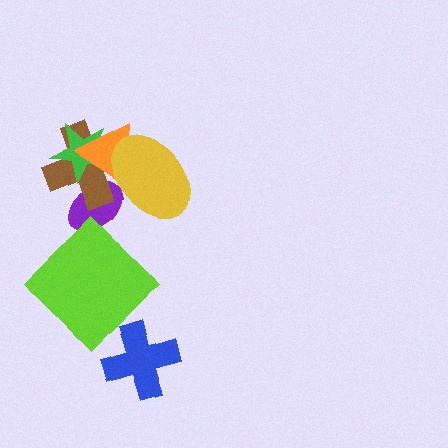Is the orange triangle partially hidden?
Yes, it is partially covered by another shape.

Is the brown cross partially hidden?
Yes, it is partially covered by another shape.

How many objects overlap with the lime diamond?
0 objects overlap with the lime diamond.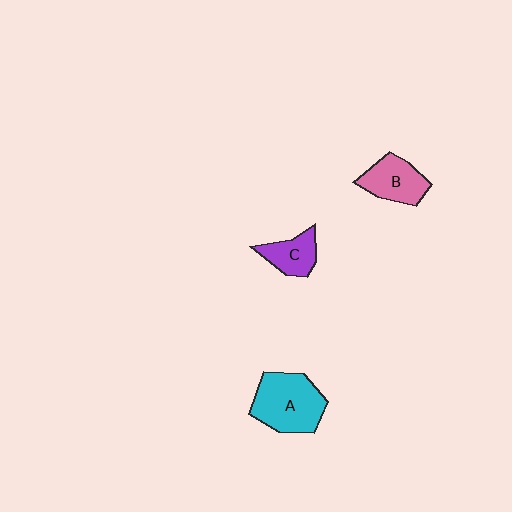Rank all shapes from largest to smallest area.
From largest to smallest: A (cyan), B (pink), C (purple).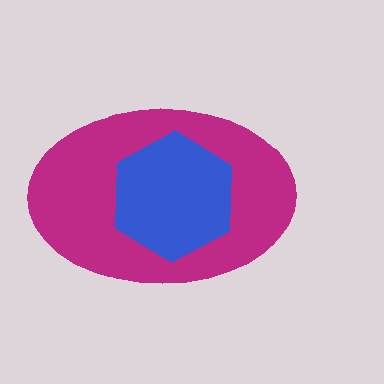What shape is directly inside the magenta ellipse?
The blue hexagon.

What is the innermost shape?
The blue hexagon.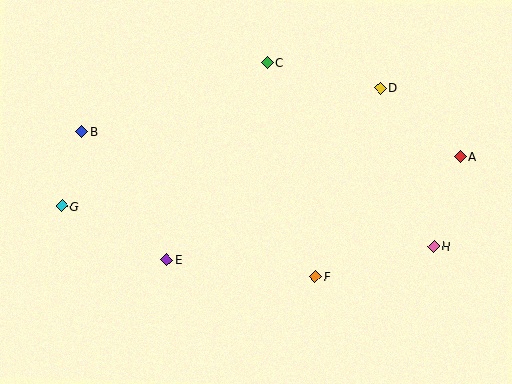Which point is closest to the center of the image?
Point F at (316, 277) is closest to the center.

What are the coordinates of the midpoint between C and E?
The midpoint between C and E is at (217, 161).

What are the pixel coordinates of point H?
Point H is at (434, 246).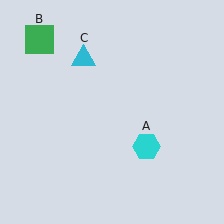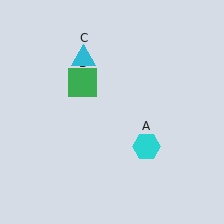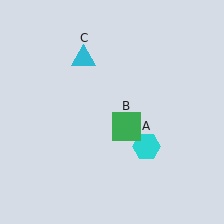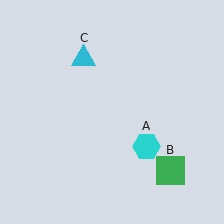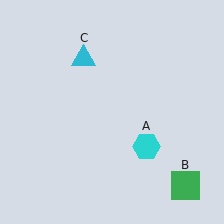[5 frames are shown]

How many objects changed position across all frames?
1 object changed position: green square (object B).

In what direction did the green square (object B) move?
The green square (object B) moved down and to the right.